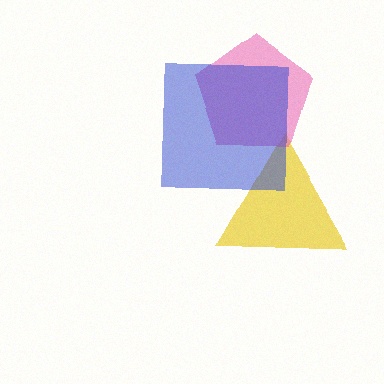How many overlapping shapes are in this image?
There are 3 overlapping shapes in the image.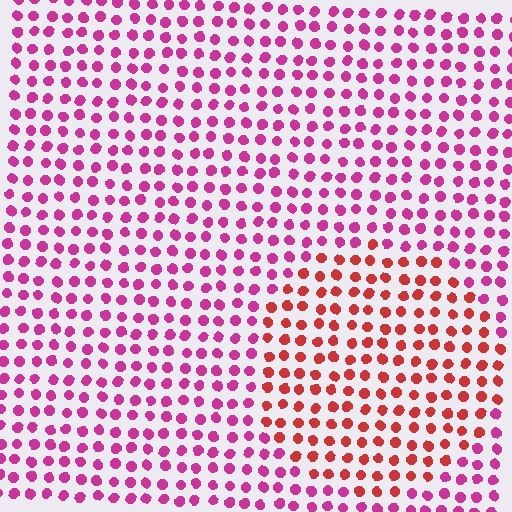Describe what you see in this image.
The image is filled with small magenta elements in a uniform arrangement. A circle-shaped region is visible where the elements are tinted to a slightly different hue, forming a subtle color boundary.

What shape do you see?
I see a circle.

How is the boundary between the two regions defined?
The boundary is defined purely by a slight shift in hue (about 40 degrees). Spacing, size, and orientation are identical on both sides.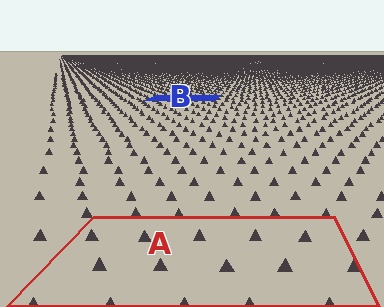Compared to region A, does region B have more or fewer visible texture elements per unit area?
Region B has more texture elements per unit area — they are packed more densely because it is farther away.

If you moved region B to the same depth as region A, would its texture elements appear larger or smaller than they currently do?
They would appear larger. At a closer depth, the same texture elements are projected at a bigger on-screen size.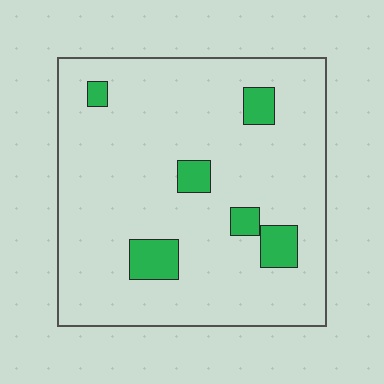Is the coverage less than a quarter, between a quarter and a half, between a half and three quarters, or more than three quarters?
Less than a quarter.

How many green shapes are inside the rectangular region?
6.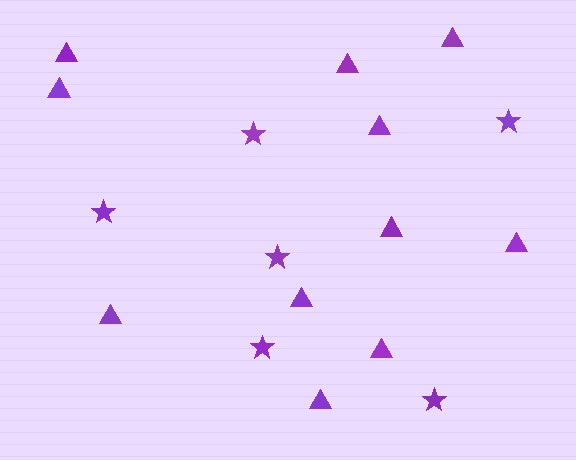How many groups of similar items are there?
There are 2 groups: one group of triangles (11) and one group of stars (6).